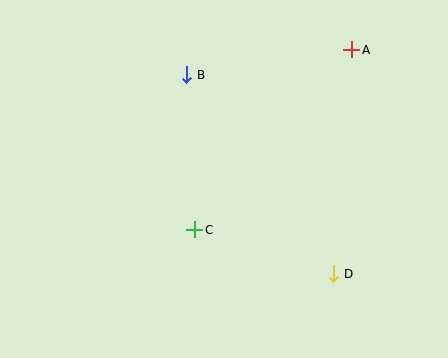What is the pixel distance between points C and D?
The distance between C and D is 146 pixels.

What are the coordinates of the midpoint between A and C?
The midpoint between A and C is at (273, 140).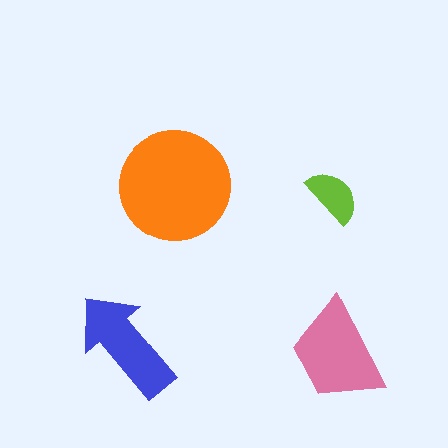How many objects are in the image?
There are 4 objects in the image.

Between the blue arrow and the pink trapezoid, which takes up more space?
The pink trapezoid.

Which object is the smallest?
The lime semicircle.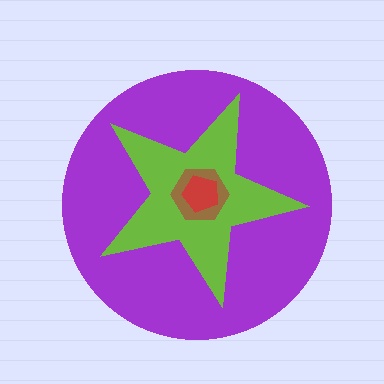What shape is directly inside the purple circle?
The lime star.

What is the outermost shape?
The purple circle.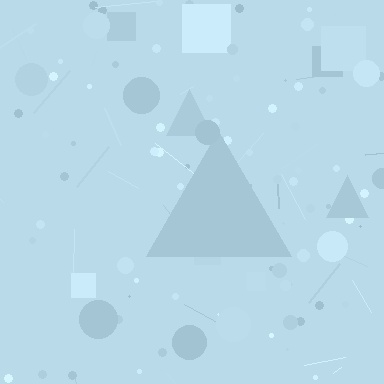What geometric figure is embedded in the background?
A triangle is embedded in the background.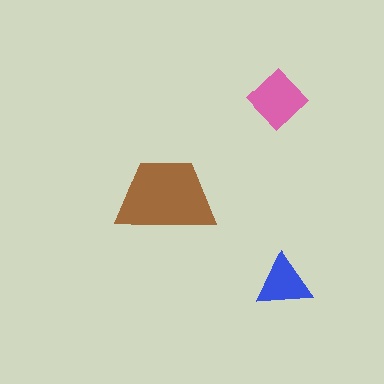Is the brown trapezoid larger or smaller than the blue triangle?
Larger.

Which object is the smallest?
The blue triangle.